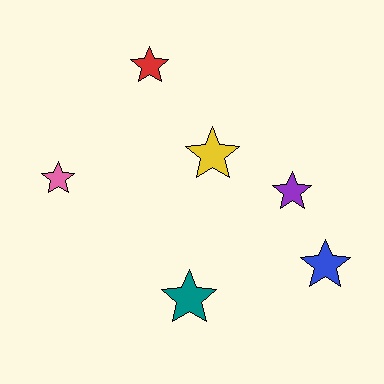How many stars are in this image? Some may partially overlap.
There are 6 stars.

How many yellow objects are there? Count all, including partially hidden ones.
There is 1 yellow object.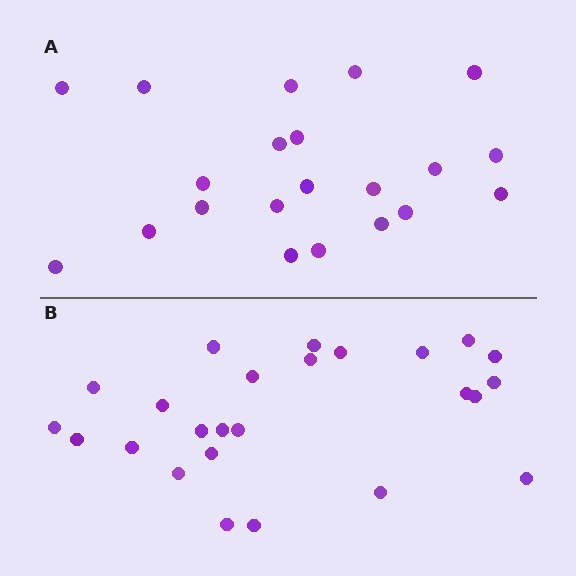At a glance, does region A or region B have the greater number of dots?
Region B (the bottom region) has more dots.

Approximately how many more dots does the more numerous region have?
Region B has about 4 more dots than region A.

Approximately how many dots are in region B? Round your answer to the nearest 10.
About 20 dots. (The exact count is 25, which rounds to 20.)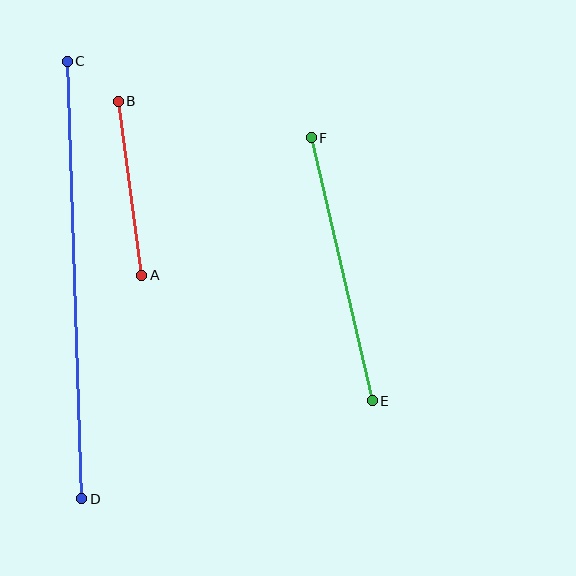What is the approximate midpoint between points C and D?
The midpoint is at approximately (74, 280) pixels.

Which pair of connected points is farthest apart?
Points C and D are farthest apart.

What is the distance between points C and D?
The distance is approximately 438 pixels.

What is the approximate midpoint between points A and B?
The midpoint is at approximately (130, 188) pixels.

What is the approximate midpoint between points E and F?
The midpoint is at approximately (342, 269) pixels.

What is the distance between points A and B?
The distance is approximately 175 pixels.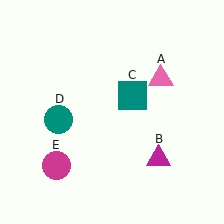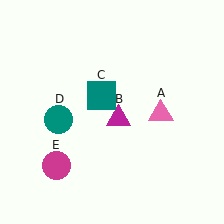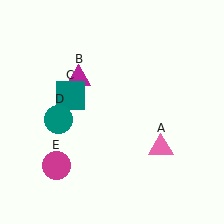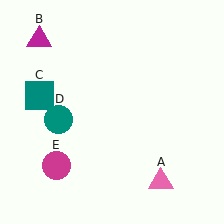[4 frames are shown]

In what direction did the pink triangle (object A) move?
The pink triangle (object A) moved down.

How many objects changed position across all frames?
3 objects changed position: pink triangle (object A), magenta triangle (object B), teal square (object C).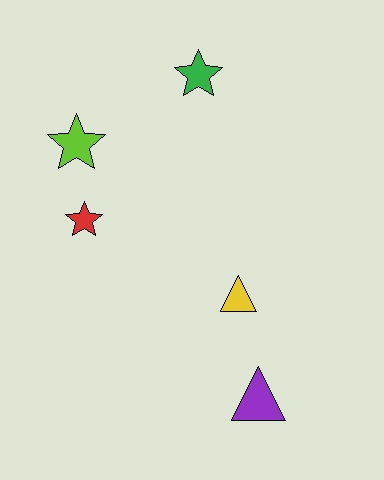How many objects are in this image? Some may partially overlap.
There are 5 objects.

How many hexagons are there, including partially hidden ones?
There are no hexagons.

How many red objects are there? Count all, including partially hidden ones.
There is 1 red object.